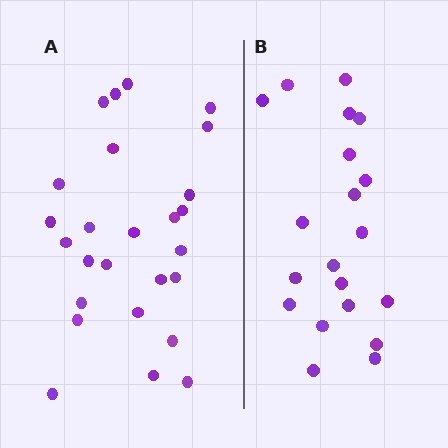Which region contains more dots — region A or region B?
Region A (the left region) has more dots.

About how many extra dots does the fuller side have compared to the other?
Region A has about 6 more dots than region B.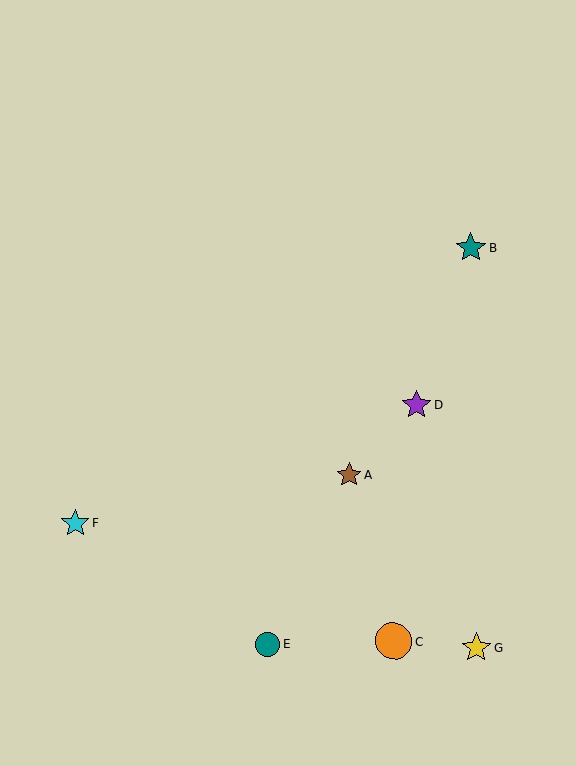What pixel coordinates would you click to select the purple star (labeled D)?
Click at (416, 405) to select the purple star D.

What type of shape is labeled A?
Shape A is a brown star.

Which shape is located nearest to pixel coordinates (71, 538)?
The cyan star (labeled F) at (76, 523) is nearest to that location.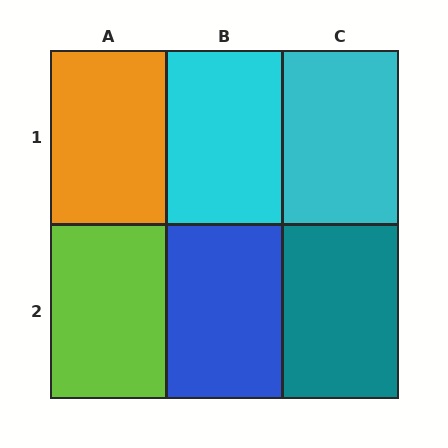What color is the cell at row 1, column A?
Orange.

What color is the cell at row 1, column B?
Cyan.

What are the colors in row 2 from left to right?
Lime, blue, teal.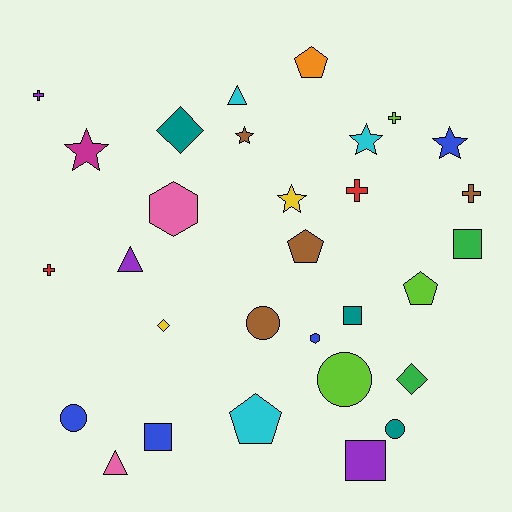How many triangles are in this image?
There are 3 triangles.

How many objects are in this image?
There are 30 objects.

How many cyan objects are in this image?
There are 3 cyan objects.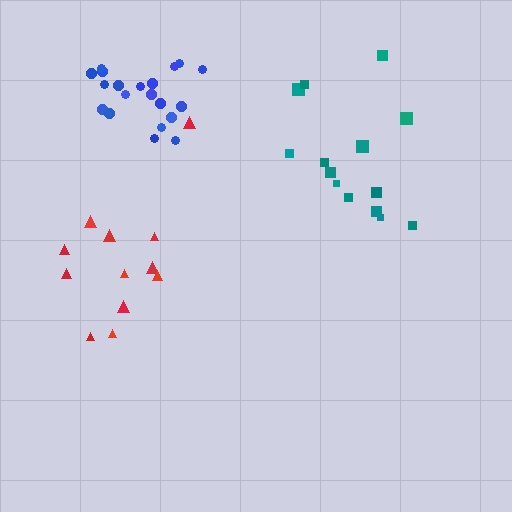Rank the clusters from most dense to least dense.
blue, red, teal.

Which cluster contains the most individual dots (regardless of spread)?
Blue (20).